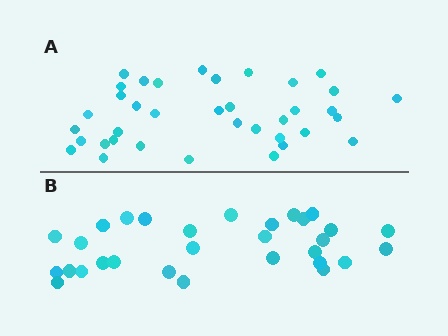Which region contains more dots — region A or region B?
Region A (the top region) has more dots.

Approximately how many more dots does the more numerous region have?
Region A has roughly 8 or so more dots than region B.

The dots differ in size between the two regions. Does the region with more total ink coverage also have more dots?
No. Region B has more total ink coverage because its dots are larger, but region A actually contains more individual dots. Total area can be misleading — the number of items is what matters here.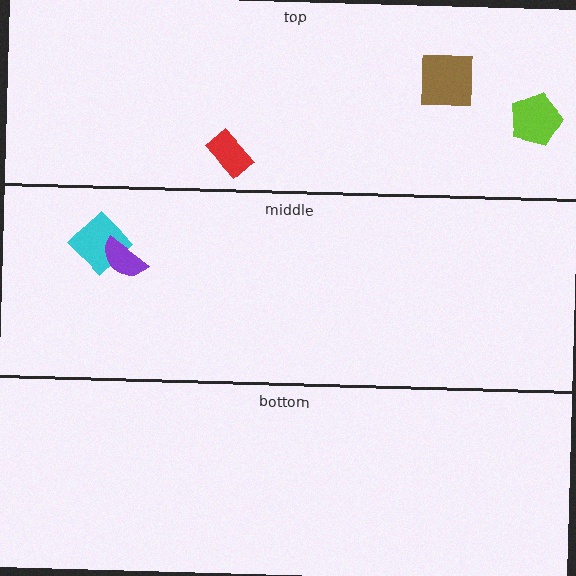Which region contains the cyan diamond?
The middle region.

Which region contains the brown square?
The top region.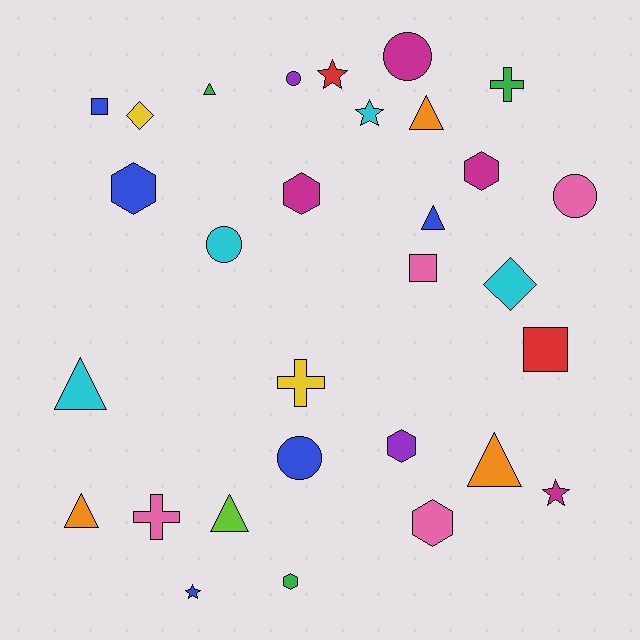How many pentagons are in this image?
There are no pentagons.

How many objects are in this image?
There are 30 objects.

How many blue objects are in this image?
There are 5 blue objects.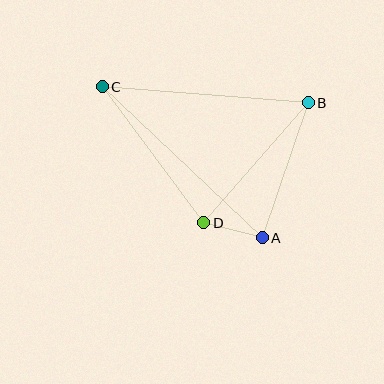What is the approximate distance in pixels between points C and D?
The distance between C and D is approximately 170 pixels.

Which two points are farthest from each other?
Points A and C are farthest from each other.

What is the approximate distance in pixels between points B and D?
The distance between B and D is approximately 159 pixels.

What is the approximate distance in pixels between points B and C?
The distance between B and C is approximately 207 pixels.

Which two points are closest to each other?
Points A and D are closest to each other.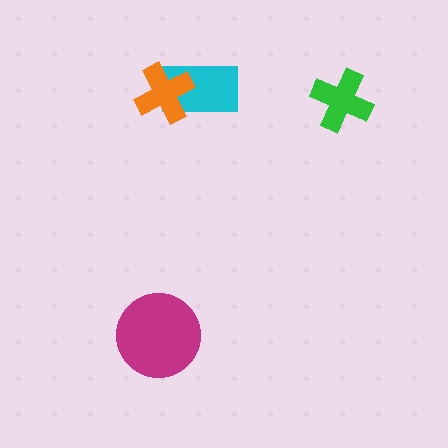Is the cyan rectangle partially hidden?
Yes, it is partially covered by another shape.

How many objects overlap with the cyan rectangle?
1 object overlaps with the cyan rectangle.